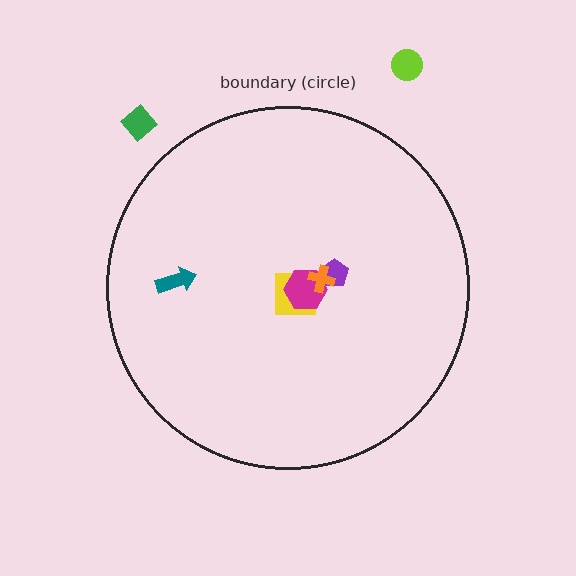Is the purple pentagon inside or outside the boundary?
Inside.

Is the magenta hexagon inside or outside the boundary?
Inside.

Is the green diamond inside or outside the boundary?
Outside.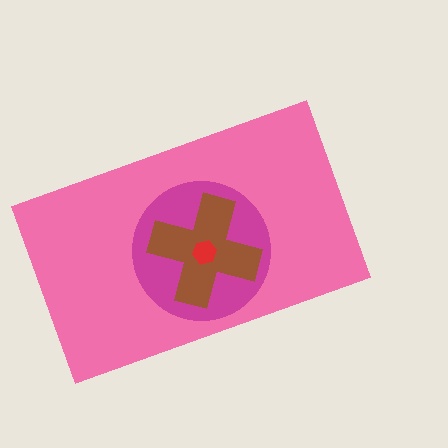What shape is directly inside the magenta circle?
The brown cross.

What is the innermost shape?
The red hexagon.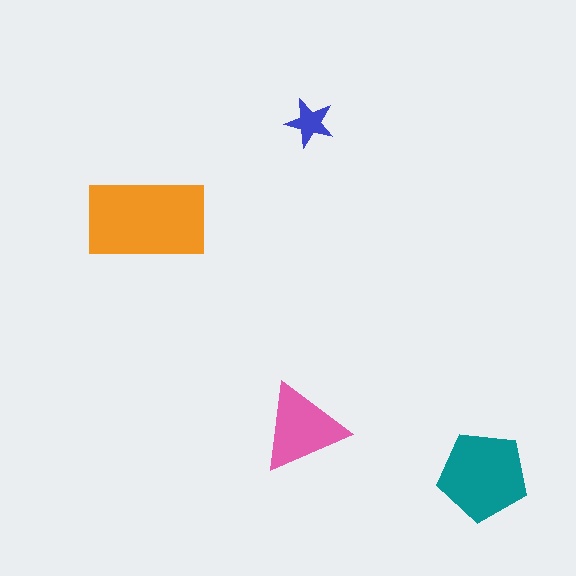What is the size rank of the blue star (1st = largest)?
4th.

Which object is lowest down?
The teal pentagon is bottommost.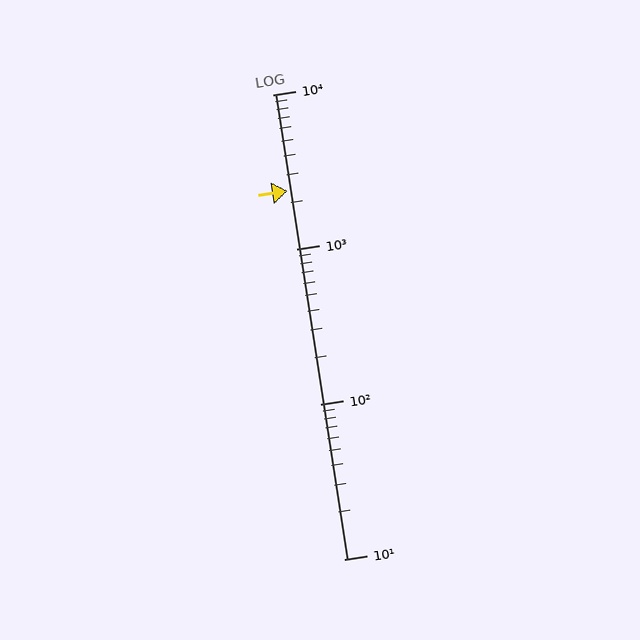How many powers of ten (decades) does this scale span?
The scale spans 3 decades, from 10 to 10000.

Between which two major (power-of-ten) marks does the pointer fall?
The pointer is between 1000 and 10000.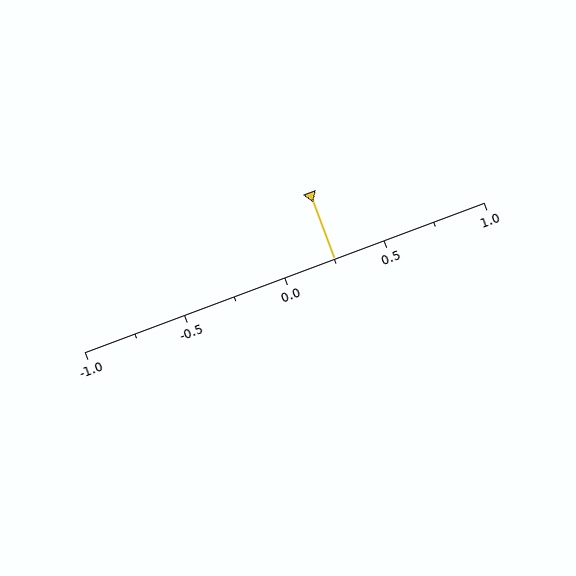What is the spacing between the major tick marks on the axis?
The major ticks are spaced 0.5 apart.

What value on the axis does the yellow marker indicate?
The marker indicates approximately 0.25.